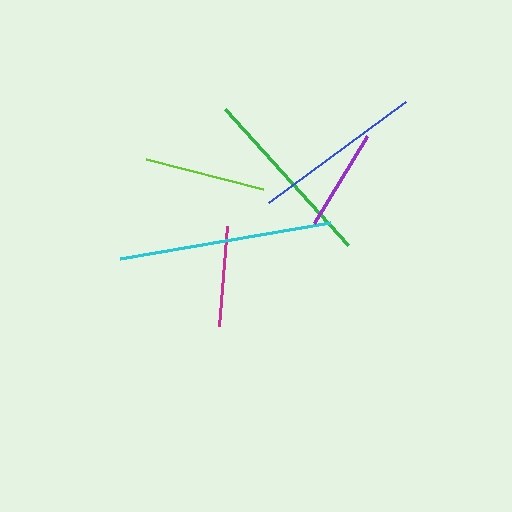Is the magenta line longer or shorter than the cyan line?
The cyan line is longer than the magenta line.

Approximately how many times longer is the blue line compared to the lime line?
The blue line is approximately 1.4 times the length of the lime line.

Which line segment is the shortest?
The magenta line is the shortest at approximately 100 pixels.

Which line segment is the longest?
The cyan line is the longest at approximately 213 pixels.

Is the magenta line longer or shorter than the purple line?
The purple line is longer than the magenta line.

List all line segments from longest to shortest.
From longest to shortest: cyan, green, blue, lime, purple, magenta.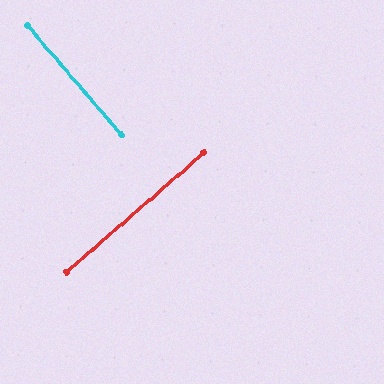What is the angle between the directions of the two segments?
Approximately 90 degrees.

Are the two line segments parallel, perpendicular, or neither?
Perpendicular — they meet at approximately 90°.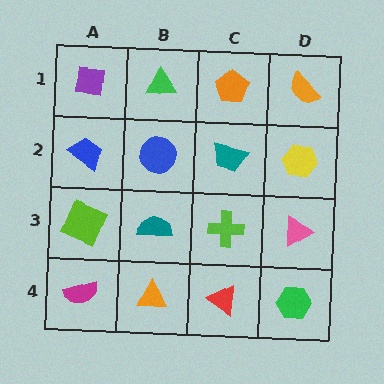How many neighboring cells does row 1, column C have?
3.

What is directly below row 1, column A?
A blue trapezoid.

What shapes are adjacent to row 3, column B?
A blue circle (row 2, column B), an orange triangle (row 4, column B), a lime square (row 3, column A), a lime cross (row 3, column C).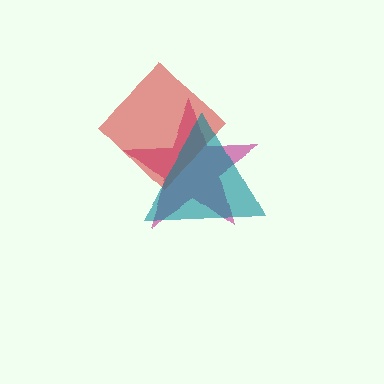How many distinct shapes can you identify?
There are 3 distinct shapes: a magenta star, a red diamond, a teal triangle.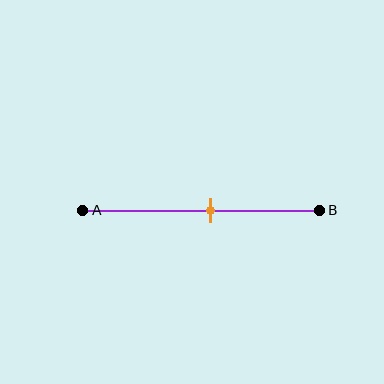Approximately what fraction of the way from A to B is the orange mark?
The orange mark is approximately 55% of the way from A to B.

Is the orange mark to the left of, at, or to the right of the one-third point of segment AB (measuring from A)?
The orange mark is to the right of the one-third point of segment AB.